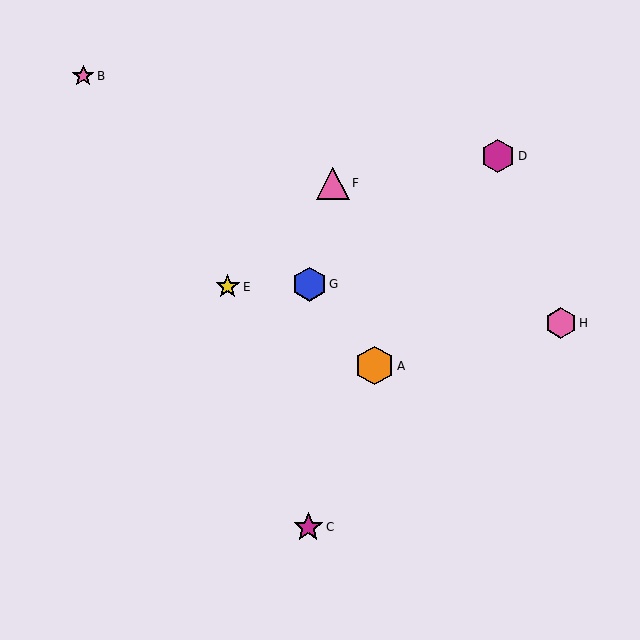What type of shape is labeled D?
Shape D is a magenta hexagon.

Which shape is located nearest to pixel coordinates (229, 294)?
The yellow star (labeled E) at (228, 287) is nearest to that location.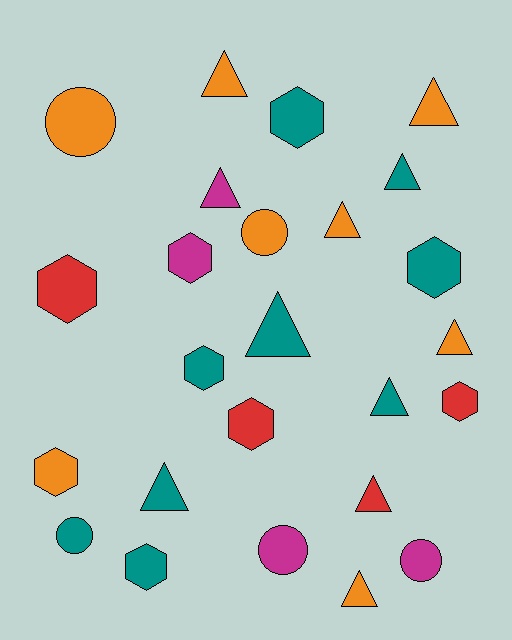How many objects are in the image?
There are 25 objects.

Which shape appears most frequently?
Triangle, with 11 objects.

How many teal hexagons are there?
There are 4 teal hexagons.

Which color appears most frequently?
Teal, with 9 objects.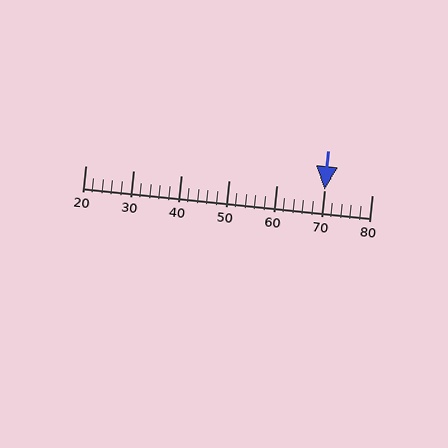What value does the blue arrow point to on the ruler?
The blue arrow points to approximately 70.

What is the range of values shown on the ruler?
The ruler shows values from 20 to 80.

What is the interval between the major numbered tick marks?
The major tick marks are spaced 10 units apart.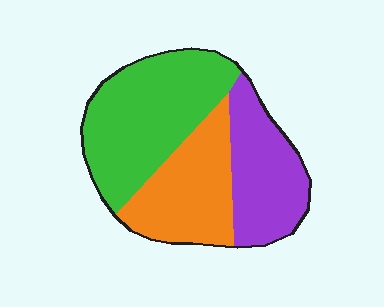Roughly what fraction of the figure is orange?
Orange takes up about one third (1/3) of the figure.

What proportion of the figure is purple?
Purple covers about 30% of the figure.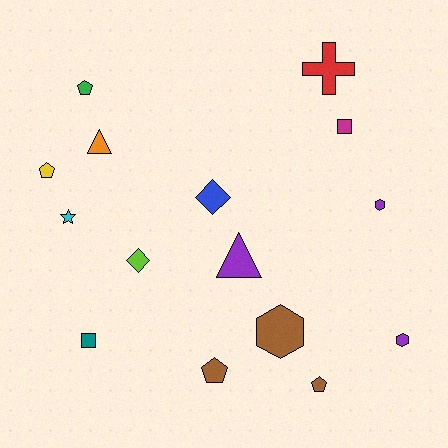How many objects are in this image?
There are 15 objects.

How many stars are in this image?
There is 1 star.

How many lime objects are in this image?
There is 1 lime object.